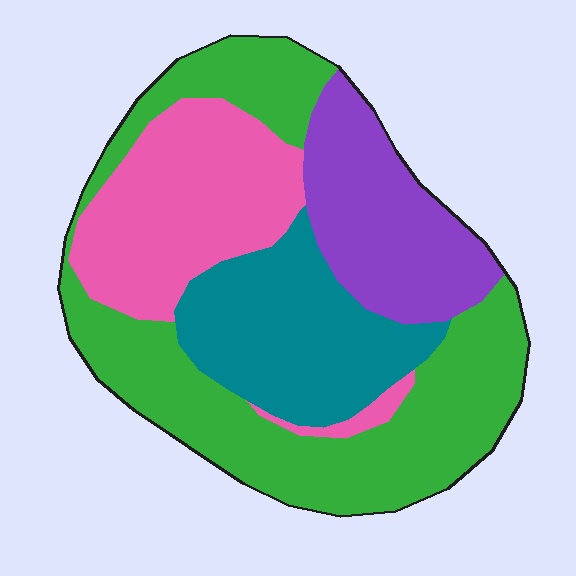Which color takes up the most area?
Green, at roughly 40%.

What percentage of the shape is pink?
Pink takes up less than a quarter of the shape.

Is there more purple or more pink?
Pink.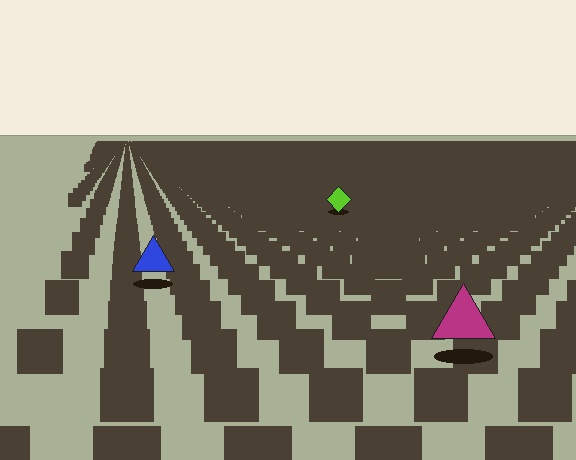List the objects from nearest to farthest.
From nearest to farthest: the magenta triangle, the blue triangle, the lime diamond.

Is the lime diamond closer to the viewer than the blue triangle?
No. The blue triangle is closer — you can tell from the texture gradient: the ground texture is coarser near it.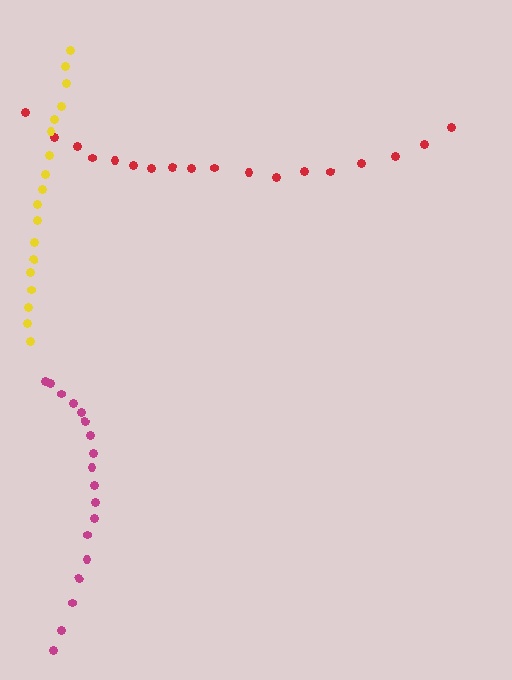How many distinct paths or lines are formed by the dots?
There are 3 distinct paths.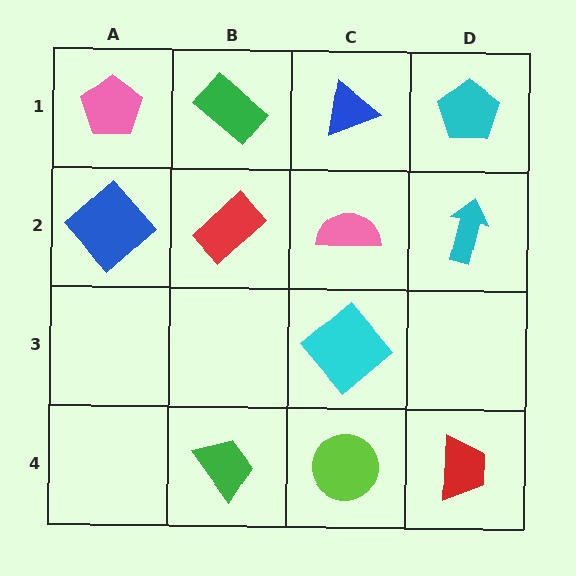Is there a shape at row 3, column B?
No, that cell is empty.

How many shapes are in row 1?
4 shapes.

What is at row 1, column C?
A blue triangle.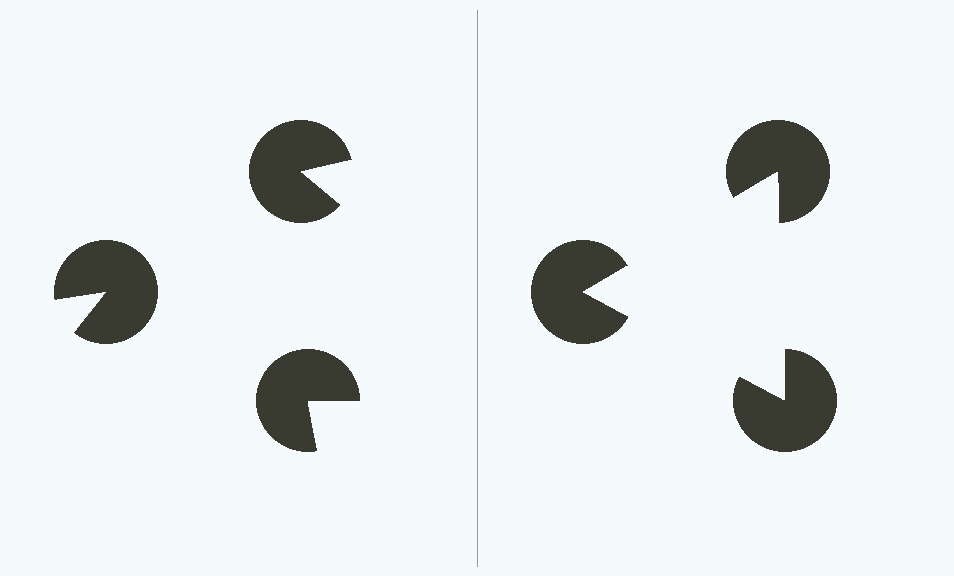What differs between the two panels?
The pac-man discs are positioned identically on both sides; only the wedge orientations differ. On the right they align to a triangle; on the left they are misaligned.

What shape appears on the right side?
An illusory triangle.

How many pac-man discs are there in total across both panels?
6 — 3 on each side.